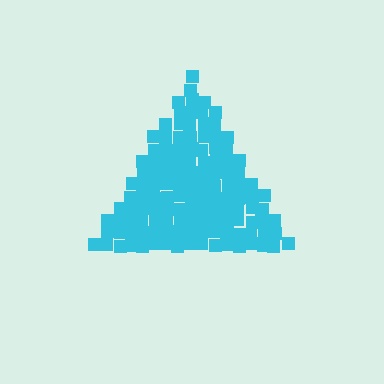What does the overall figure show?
The overall figure shows a triangle.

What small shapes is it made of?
It is made of small squares.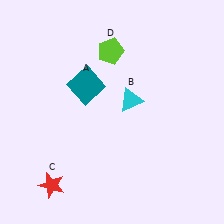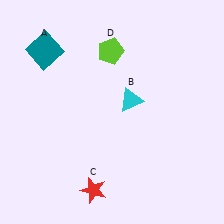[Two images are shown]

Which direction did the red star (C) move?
The red star (C) moved right.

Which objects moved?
The objects that moved are: the teal square (A), the red star (C).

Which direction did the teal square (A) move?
The teal square (A) moved left.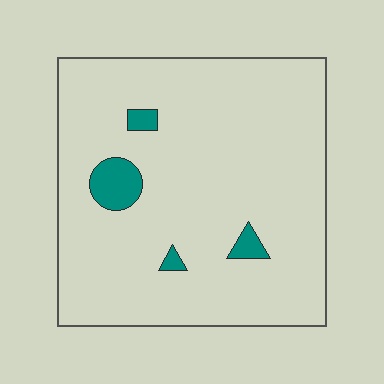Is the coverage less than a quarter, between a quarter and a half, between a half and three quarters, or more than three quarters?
Less than a quarter.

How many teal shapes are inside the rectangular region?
4.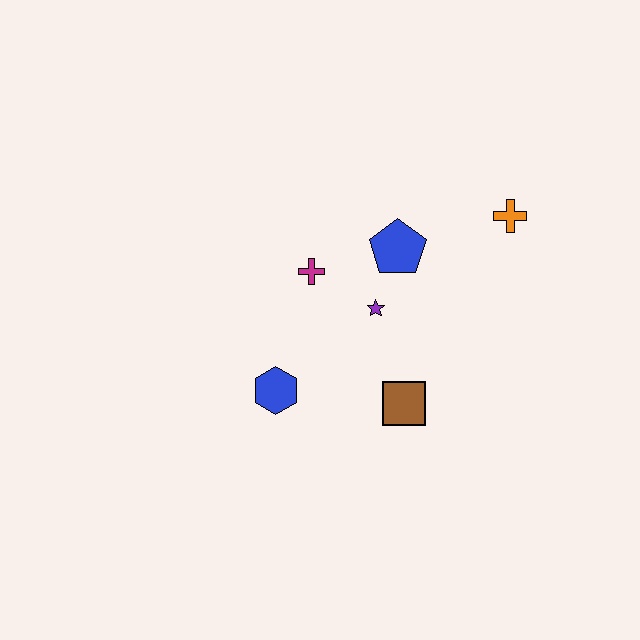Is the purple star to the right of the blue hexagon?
Yes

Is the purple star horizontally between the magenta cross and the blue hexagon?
No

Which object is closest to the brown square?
The purple star is closest to the brown square.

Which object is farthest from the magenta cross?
The orange cross is farthest from the magenta cross.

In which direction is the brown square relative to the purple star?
The brown square is below the purple star.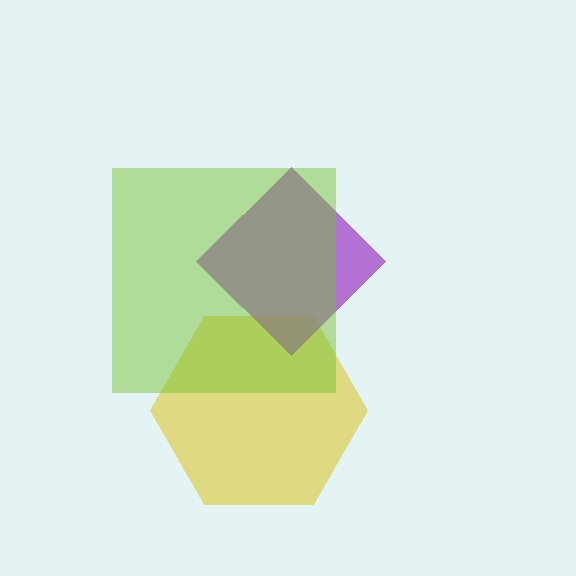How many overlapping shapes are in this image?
There are 3 overlapping shapes in the image.